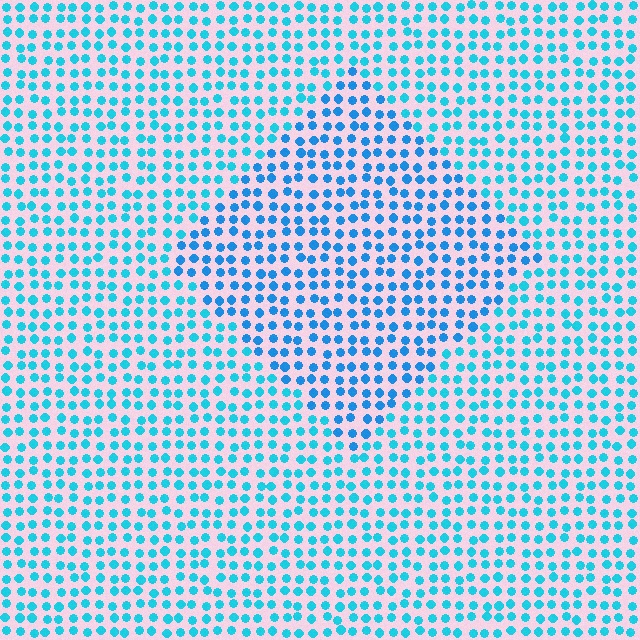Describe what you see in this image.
The image is filled with small cyan elements in a uniform arrangement. A diamond-shaped region is visible where the elements are tinted to a slightly different hue, forming a subtle color boundary.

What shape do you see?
I see a diamond.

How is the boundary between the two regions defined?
The boundary is defined purely by a slight shift in hue (about 20 degrees). Spacing, size, and orientation are identical on both sides.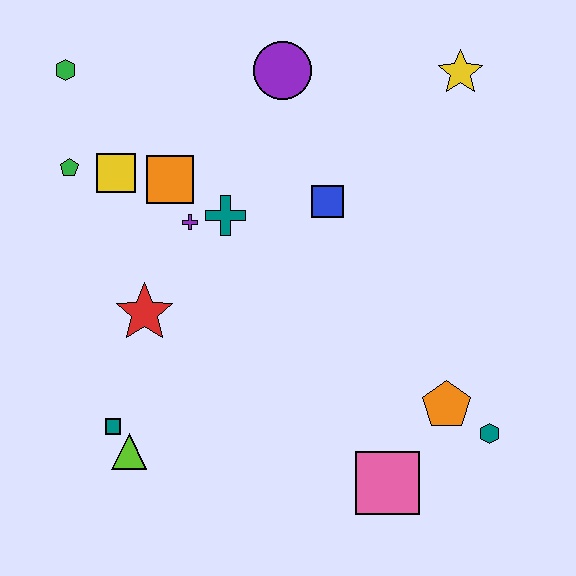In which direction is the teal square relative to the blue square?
The teal square is below the blue square.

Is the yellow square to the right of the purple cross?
No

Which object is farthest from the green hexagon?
The teal hexagon is farthest from the green hexagon.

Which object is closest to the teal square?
The lime triangle is closest to the teal square.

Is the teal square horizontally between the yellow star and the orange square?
No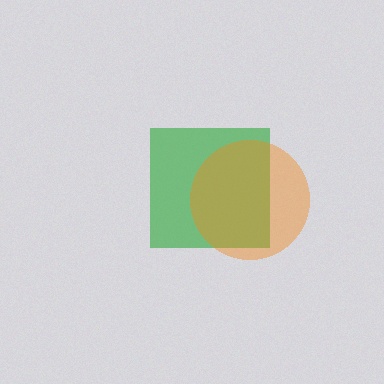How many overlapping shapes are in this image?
There are 2 overlapping shapes in the image.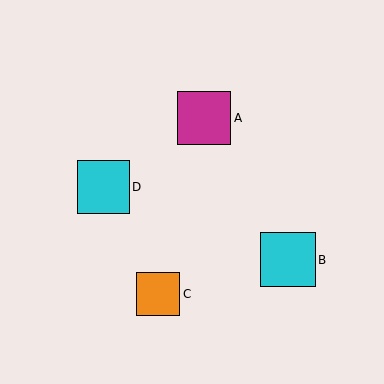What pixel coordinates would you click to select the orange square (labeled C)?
Click at (158, 294) to select the orange square C.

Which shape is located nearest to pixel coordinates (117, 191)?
The cyan square (labeled D) at (103, 187) is nearest to that location.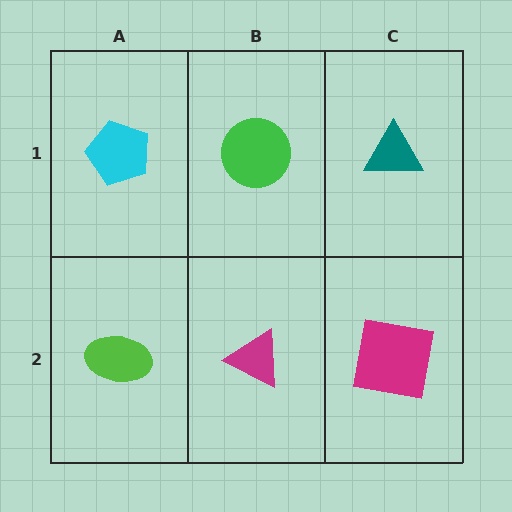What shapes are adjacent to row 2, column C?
A teal triangle (row 1, column C), a magenta triangle (row 2, column B).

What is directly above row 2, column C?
A teal triangle.